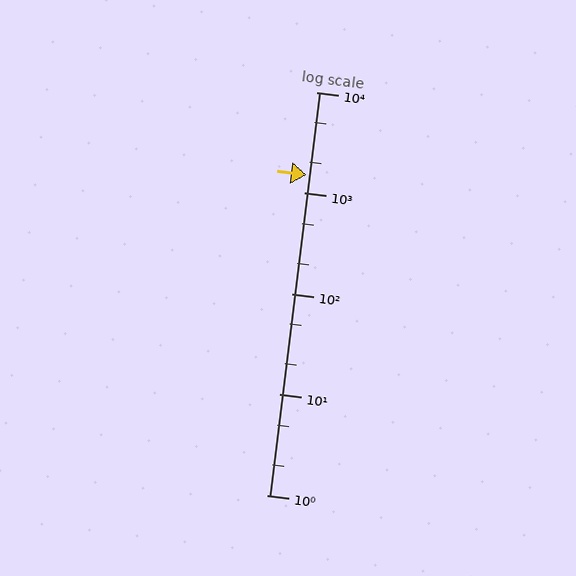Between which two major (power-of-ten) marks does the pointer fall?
The pointer is between 1000 and 10000.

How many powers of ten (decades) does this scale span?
The scale spans 4 decades, from 1 to 10000.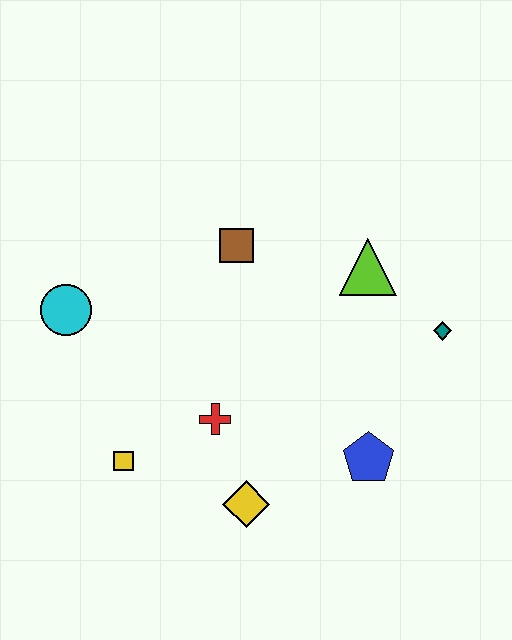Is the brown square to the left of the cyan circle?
No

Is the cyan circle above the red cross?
Yes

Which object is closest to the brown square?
The lime triangle is closest to the brown square.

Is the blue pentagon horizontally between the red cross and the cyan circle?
No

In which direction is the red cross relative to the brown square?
The red cross is below the brown square.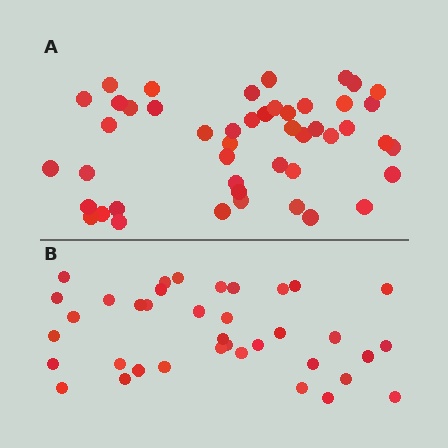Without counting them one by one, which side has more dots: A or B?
Region A (the top region) has more dots.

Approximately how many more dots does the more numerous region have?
Region A has roughly 10 or so more dots than region B.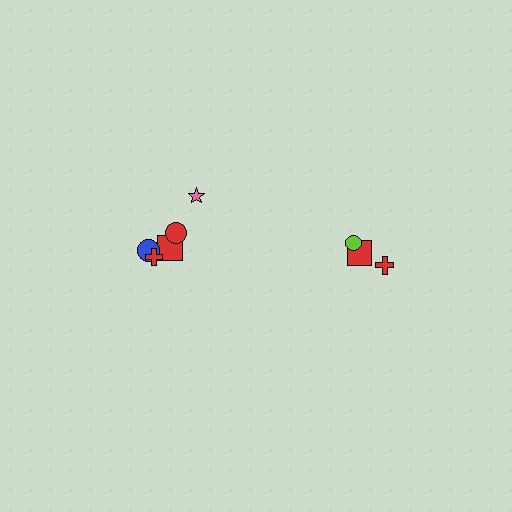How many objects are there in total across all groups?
There are 8 objects.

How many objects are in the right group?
There are 3 objects.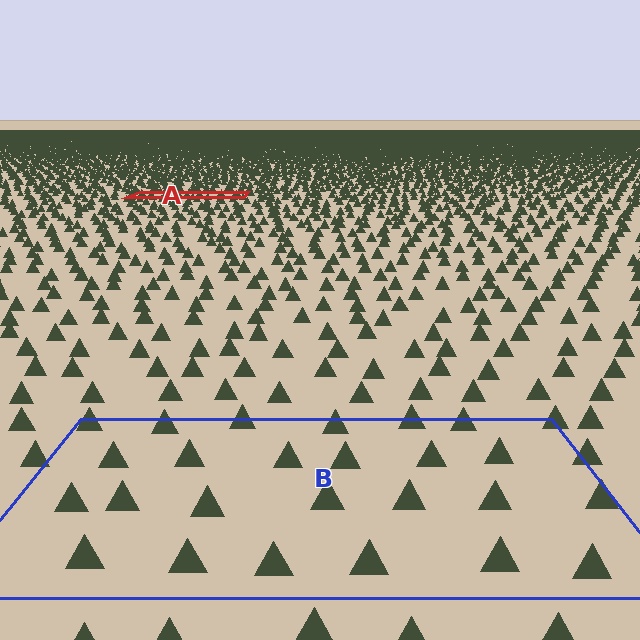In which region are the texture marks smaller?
The texture marks are smaller in region A, because it is farther away.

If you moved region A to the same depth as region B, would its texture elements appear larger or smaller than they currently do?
They would appear larger. At a closer depth, the same texture elements are projected at a bigger on-screen size.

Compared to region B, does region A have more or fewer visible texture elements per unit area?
Region A has more texture elements per unit area — they are packed more densely because it is farther away.